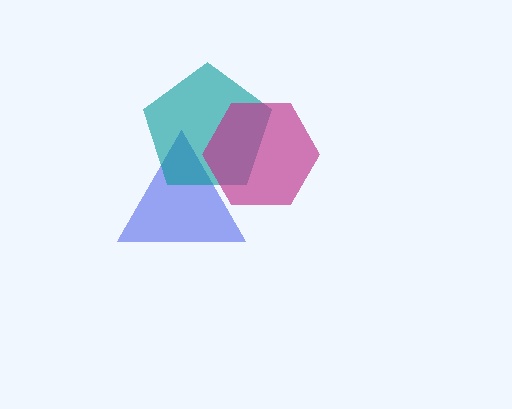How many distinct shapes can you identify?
There are 3 distinct shapes: a blue triangle, a teal pentagon, a magenta hexagon.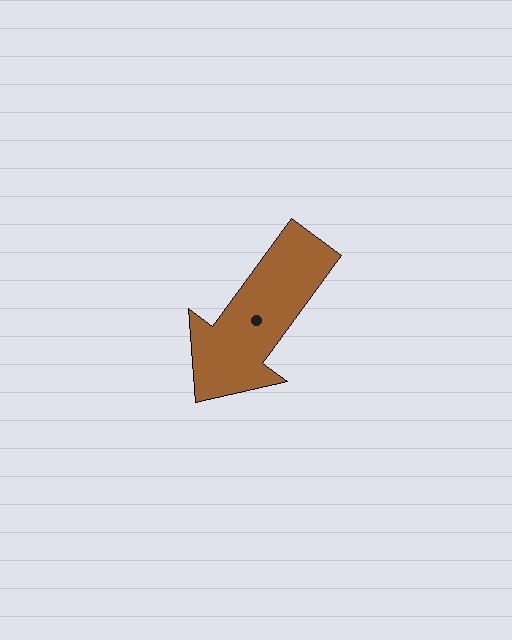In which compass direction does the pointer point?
Southwest.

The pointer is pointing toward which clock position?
Roughly 7 o'clock.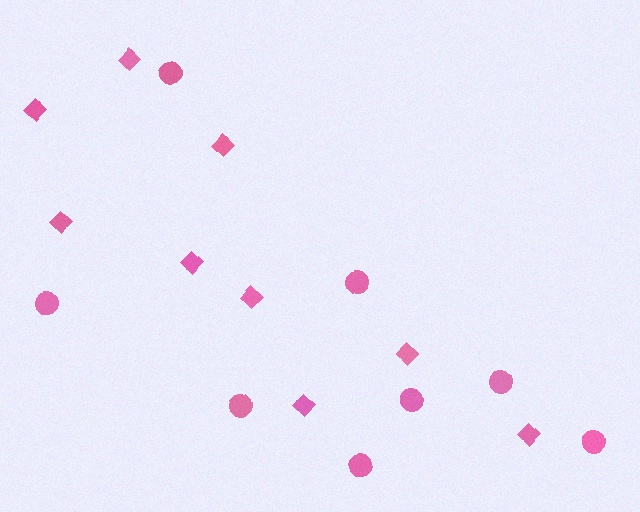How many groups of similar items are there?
There are 2 groups: one group of circles (8) and one group of diamonds (9).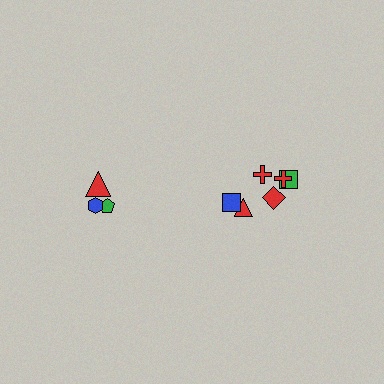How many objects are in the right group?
There are 6 objects.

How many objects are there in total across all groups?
There are 9 objects.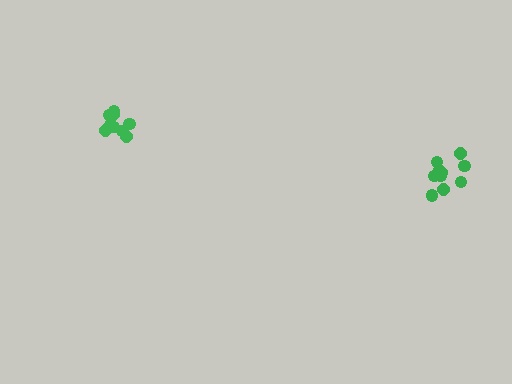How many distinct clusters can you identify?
There are 2 distinct clusters.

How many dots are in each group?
Group 1: 10 dots, Group 2: 9 dots (19 total).